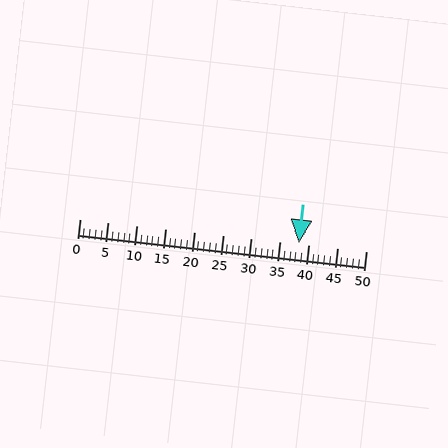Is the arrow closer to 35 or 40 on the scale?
The arrow is closer to 40.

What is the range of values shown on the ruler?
The ruler shows values from 0 to 50.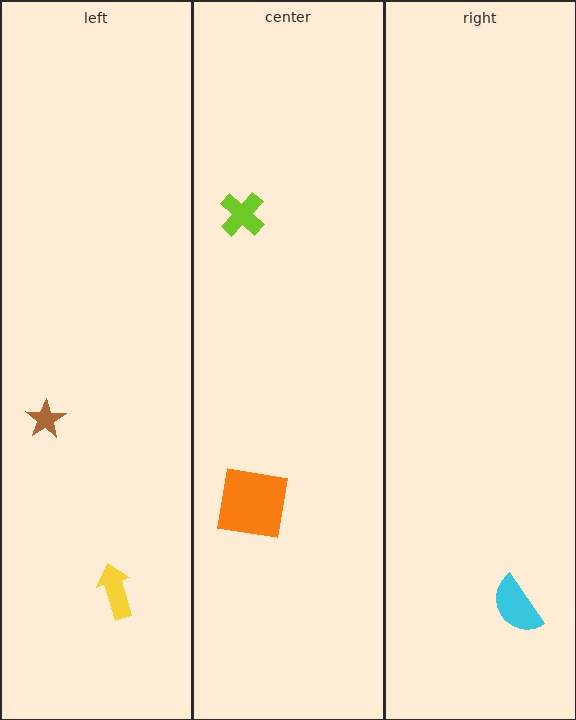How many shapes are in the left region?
2.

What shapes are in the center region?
The orange square, the lime cross.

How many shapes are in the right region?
1.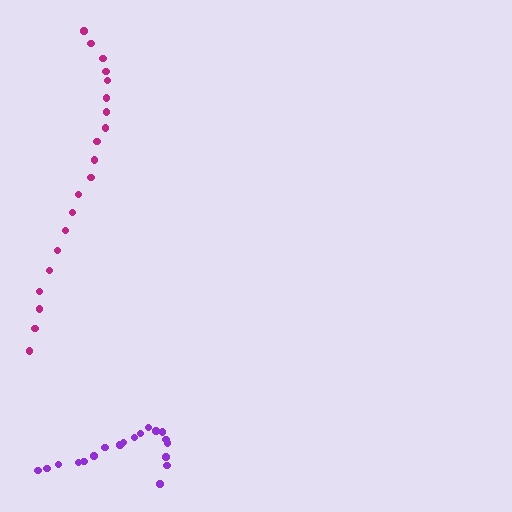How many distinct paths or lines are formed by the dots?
There are 2 distinct paths.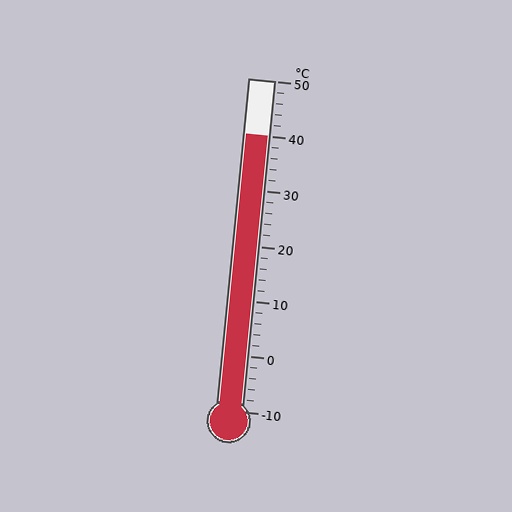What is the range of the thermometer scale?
The thermometer scale ranges from -10°C to 50°C.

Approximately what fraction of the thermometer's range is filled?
The thermometer is filled to approximately 85% of its range.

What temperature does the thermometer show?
The thermometer shows approximately 40°C.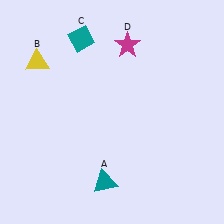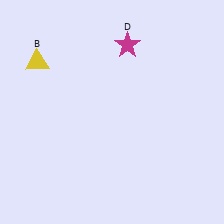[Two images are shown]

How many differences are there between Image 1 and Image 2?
There are 2 differences between the two images.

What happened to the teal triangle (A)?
The teal triangle (A) was removed in Image 2. It was in the bottom-left area of Image 1.